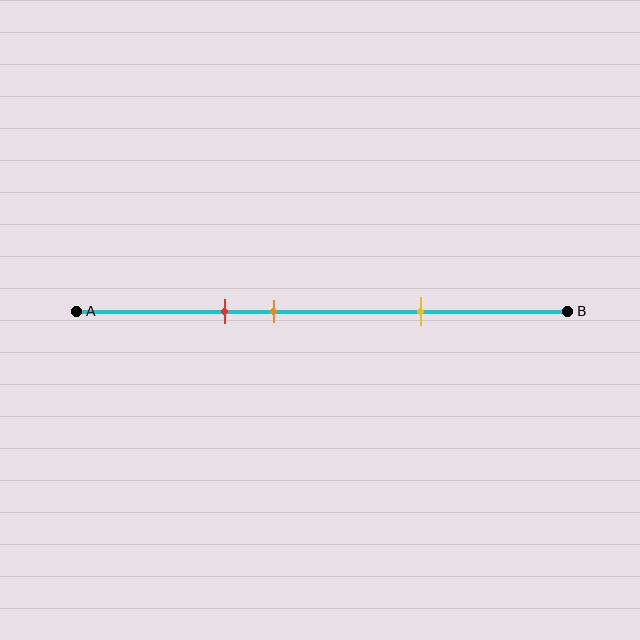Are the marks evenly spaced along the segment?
No, the marks are not evenly spaced.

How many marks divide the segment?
There are 3 marks dividing the segment.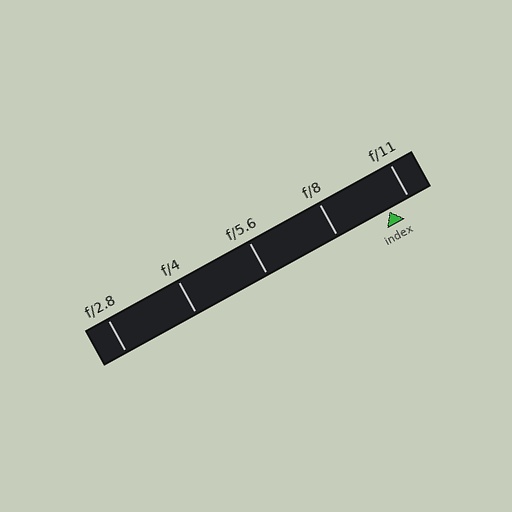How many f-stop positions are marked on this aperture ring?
There are 5 f-stop positions marked.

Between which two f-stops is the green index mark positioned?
The index mark is between f/8 and f/11.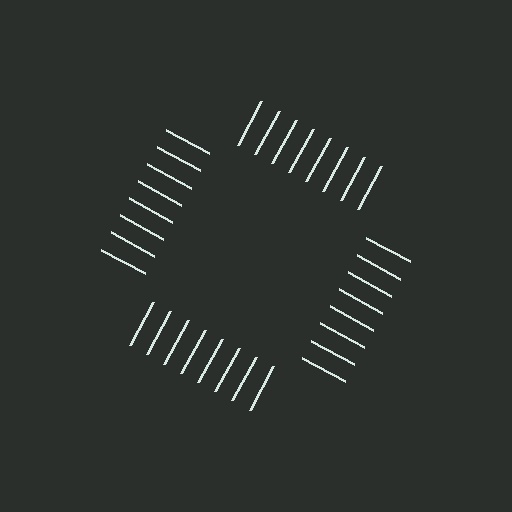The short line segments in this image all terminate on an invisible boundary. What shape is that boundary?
An illusory square — the line segments terminate on its edges but no continuous stroke is drawn.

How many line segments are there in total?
32 — 8 along each of the 4 edges.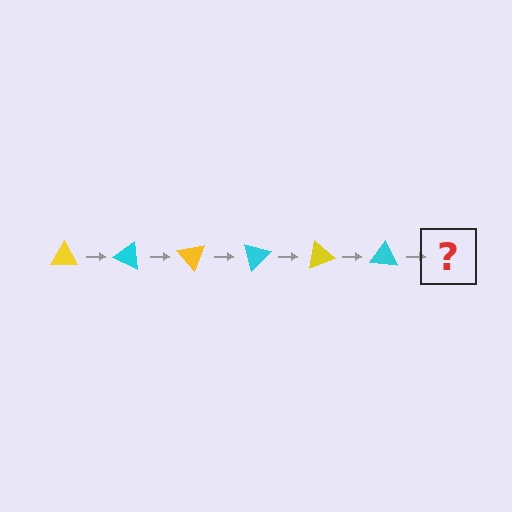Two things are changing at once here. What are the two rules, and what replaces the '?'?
The two rules are that it rotates 25 degrees each step and the color cycles through yellow and cyan. The '?' should be a yellow triangle, rotated 150 degrees from the start.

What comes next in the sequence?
The next element should be a yellow triangle, rotated 150 degrees from the start.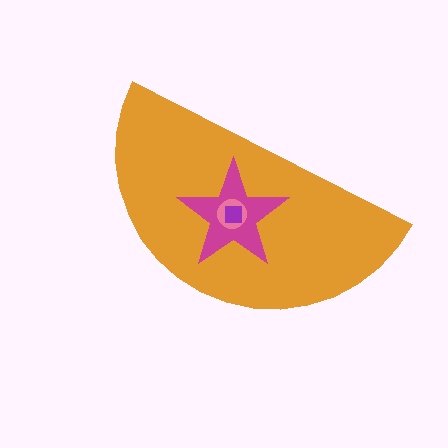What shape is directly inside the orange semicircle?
The magenta star.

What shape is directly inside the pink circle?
The purple square.